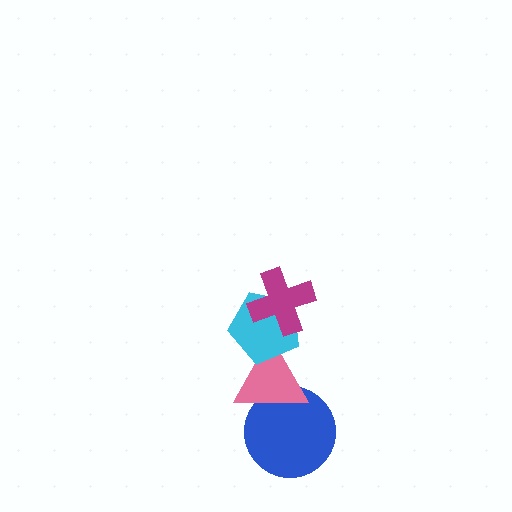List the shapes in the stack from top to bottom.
From top to bottom: the magenta cross, the cyan pentagon, the pink triangle, the blue circle.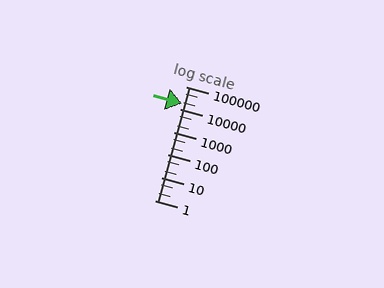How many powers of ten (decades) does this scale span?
The scale spans 5 decades, from 1 to 100000.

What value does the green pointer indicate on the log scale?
The pointer indicates approximately 18000.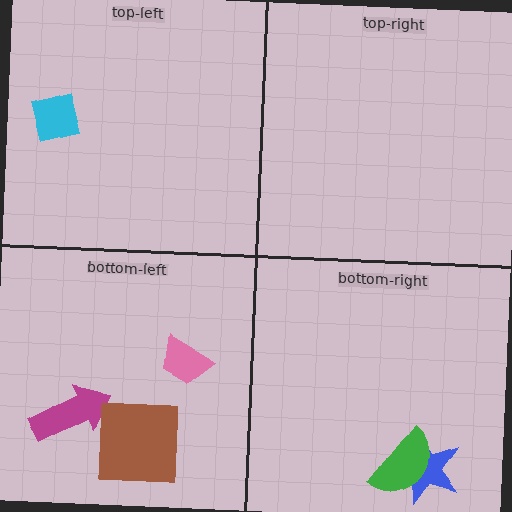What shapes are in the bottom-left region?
The pink trapezoid, the magenta arrow, the brown square.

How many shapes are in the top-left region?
1.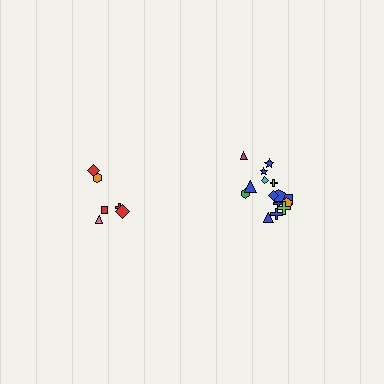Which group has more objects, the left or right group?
The right group.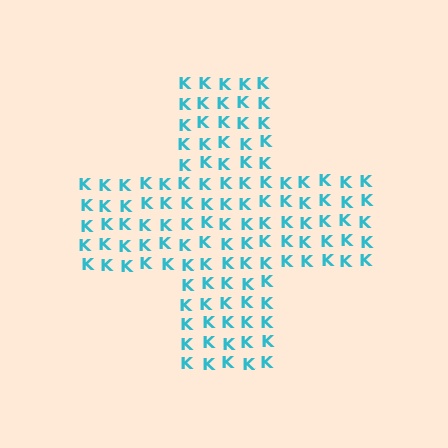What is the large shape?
The large shape is a cross.